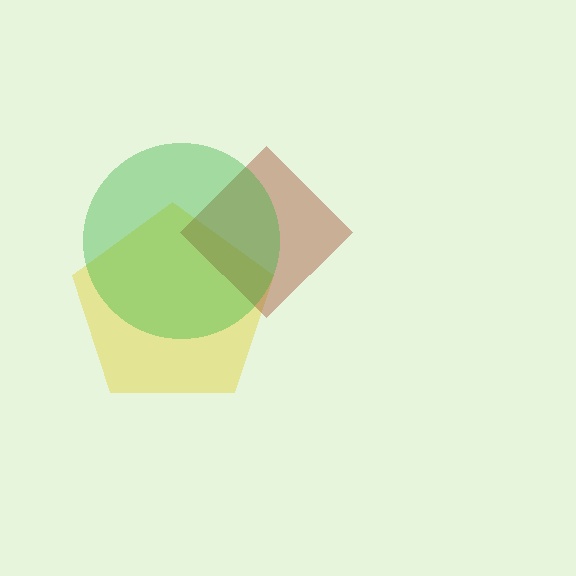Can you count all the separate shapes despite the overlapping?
Yes, there are 3 separate shapes.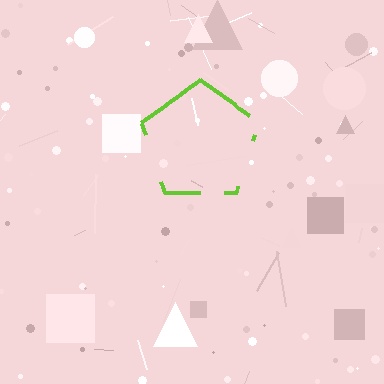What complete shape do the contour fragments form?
The contour fragments form a pentagon.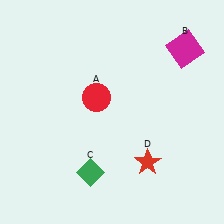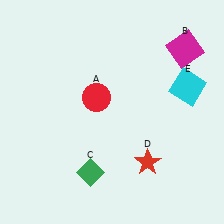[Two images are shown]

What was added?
A cyan square (E) was added in Image 2.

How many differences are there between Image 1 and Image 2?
There is 1 difference between the two images.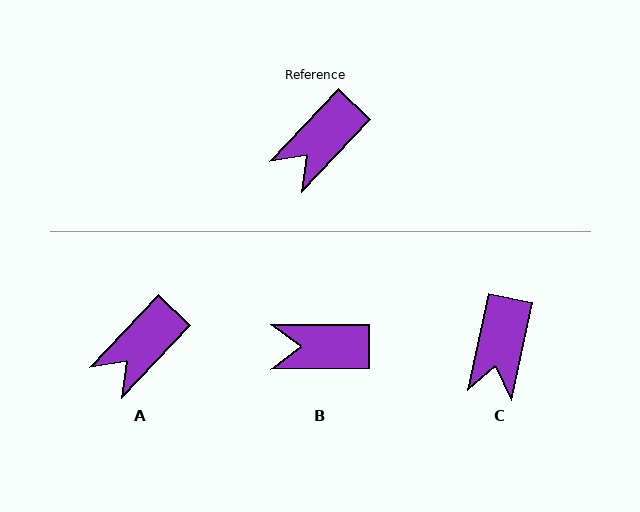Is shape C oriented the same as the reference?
No, it is off by about 32 degrees.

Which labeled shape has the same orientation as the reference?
A.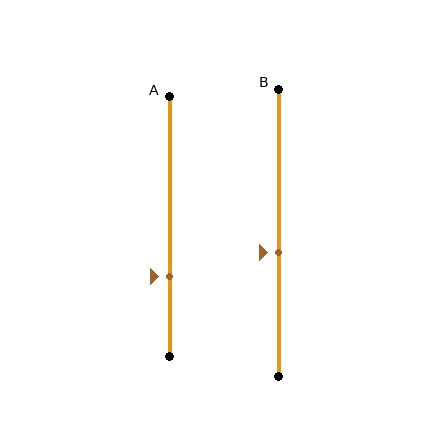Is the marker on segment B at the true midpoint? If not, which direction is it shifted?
No, the marker on segment B is shifted downward by about 7% of the segment length.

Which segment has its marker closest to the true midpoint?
Segment B has its marker closest to the true midpoint.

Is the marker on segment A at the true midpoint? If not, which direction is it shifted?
No, the marker on segment A is shifted downward by about 19% of the segment length.